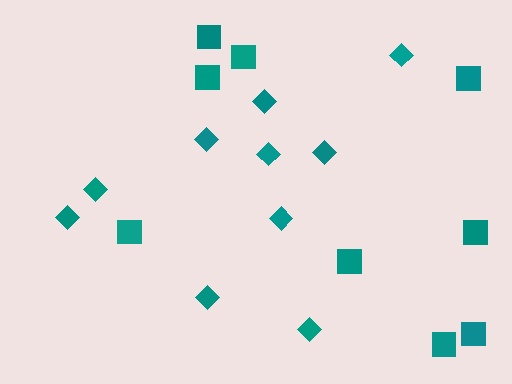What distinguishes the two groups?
There are 2 groups: one group of diamonds (10) and one group of squares (9).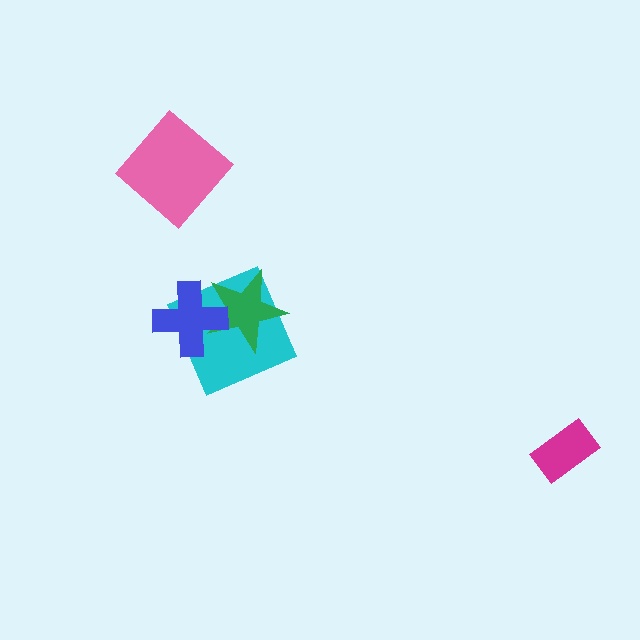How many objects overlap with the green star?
2 objects overlap with the green star.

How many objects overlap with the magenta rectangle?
0 objects overlap with the magenta rectangle.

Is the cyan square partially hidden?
Yes, it is partially covered by another shape.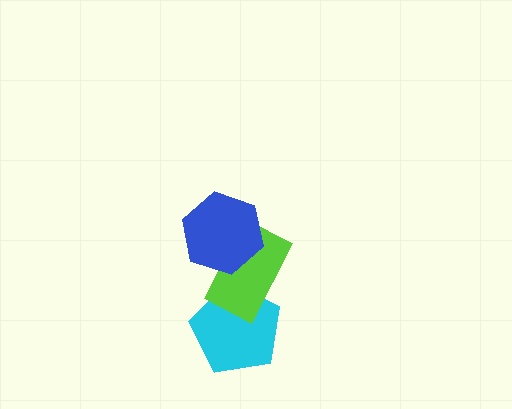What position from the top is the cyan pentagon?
The cyan pentagon is 3rd from the top.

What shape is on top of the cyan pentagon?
The lime rectangle is on top of the cyan pentagon.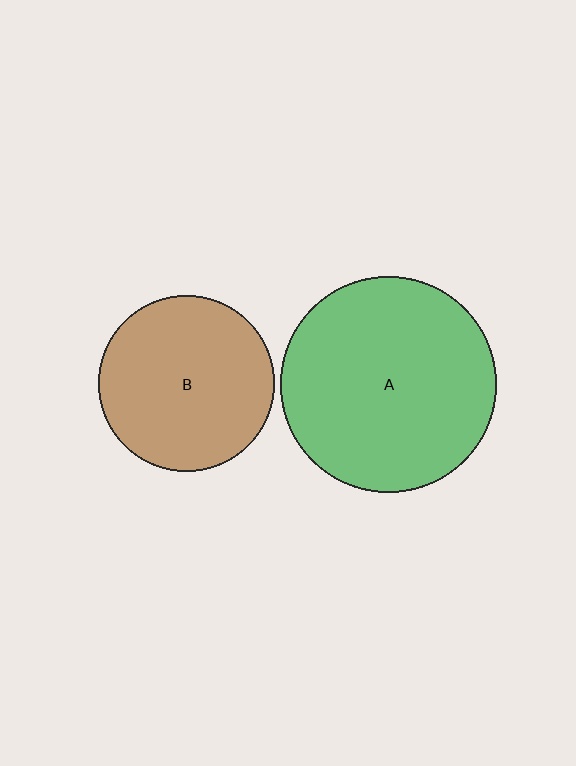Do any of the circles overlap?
No, none of the circles overlap.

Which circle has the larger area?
Circle A (green).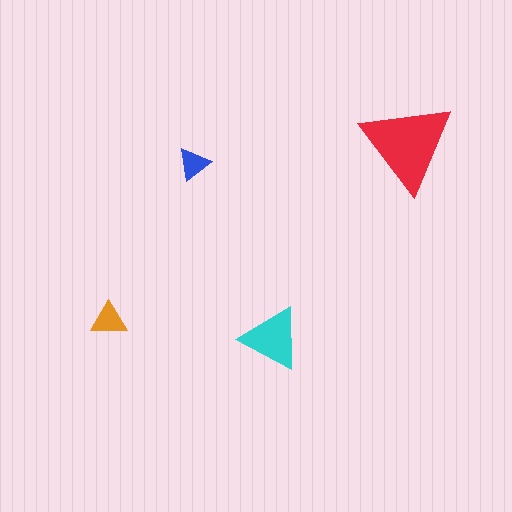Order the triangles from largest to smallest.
the red one, the cyan one, the orange one, the blue one.